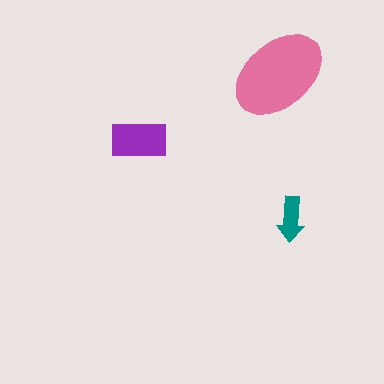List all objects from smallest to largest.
The teal arrow, the purple rectangle, the pink ellipse.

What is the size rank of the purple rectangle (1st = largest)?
2nd.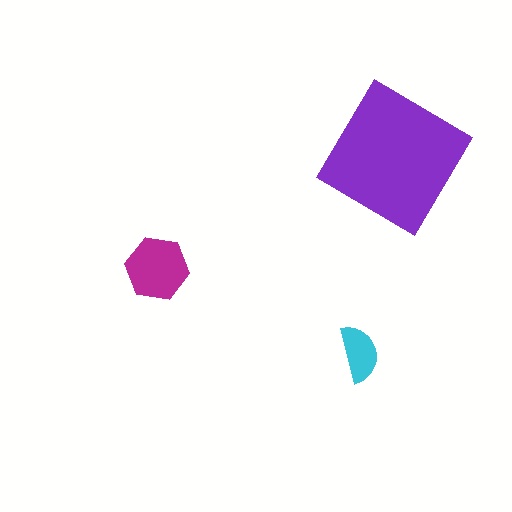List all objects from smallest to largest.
The cyan semicircle, the magenta hexagon, the purple diamond.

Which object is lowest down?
The cyan semicircle is bottommost.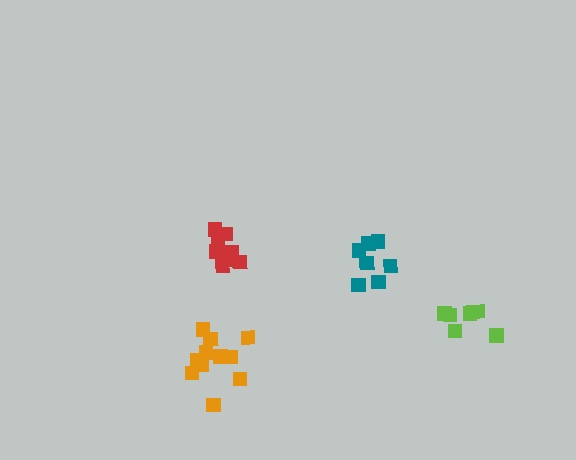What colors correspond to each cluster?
The clusters are colored: lime, teal, red, orange.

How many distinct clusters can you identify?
There are 4 distinct clusters.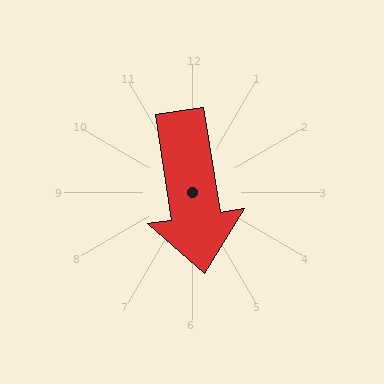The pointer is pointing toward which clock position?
Roughly 6 o'clock.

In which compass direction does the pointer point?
South.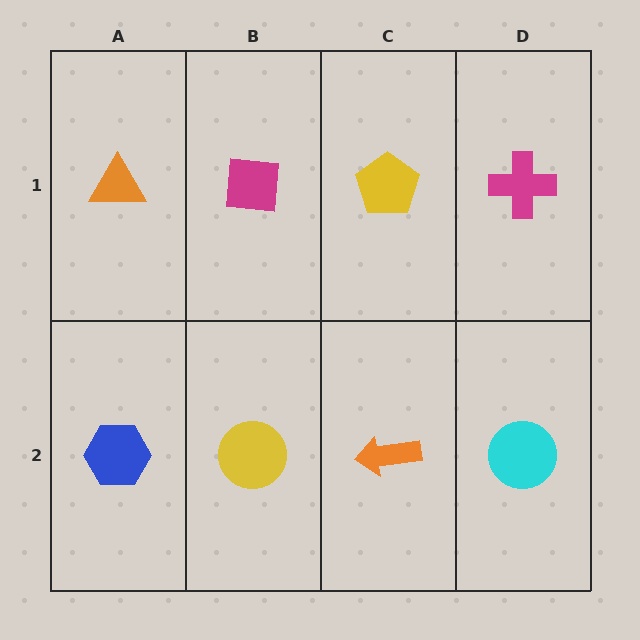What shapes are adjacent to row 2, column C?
A yellow pentagon (row 1, column C), a yellow circle (row 2, column B), a cyan circle (row 2, column D).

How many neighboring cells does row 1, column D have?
2.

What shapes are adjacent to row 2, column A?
An orange triangle (row 1, column A), a yellow circle (row 2, column B).